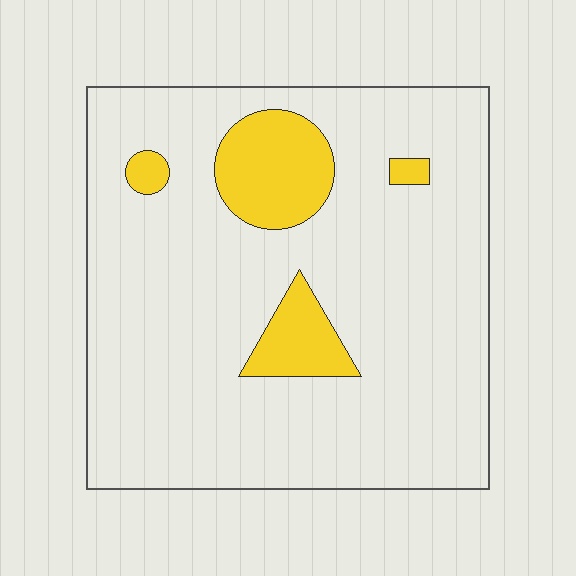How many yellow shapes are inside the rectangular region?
4.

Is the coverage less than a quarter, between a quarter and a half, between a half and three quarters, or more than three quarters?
Less than a quarter.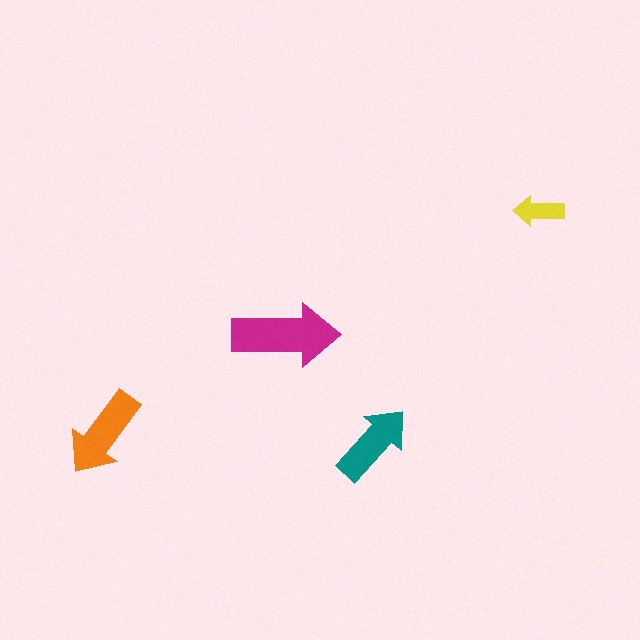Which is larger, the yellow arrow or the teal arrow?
The teal one.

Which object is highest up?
The yellow arrow is topmost.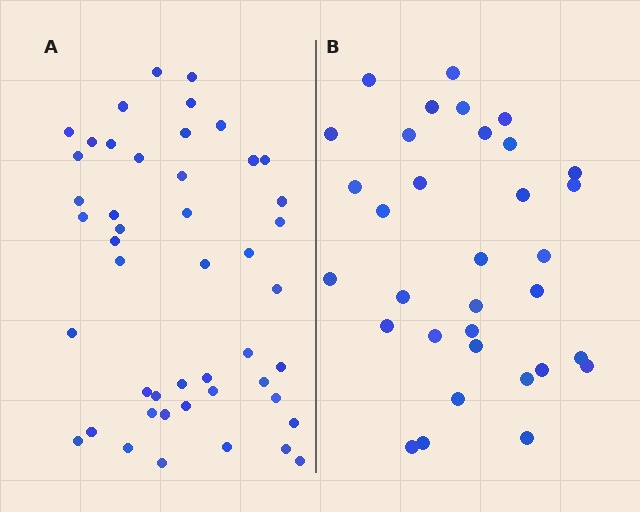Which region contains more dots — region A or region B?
Region A (the left region) has more dots.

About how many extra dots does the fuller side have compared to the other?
Region A has approximately 15 more dots than region B.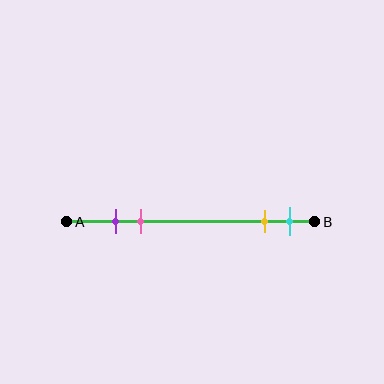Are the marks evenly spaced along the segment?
No, the marks are not evenly spaced.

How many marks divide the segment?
There are 4 marks dividing the segment.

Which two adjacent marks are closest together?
The purple and pink marks are the closest adjacent pair.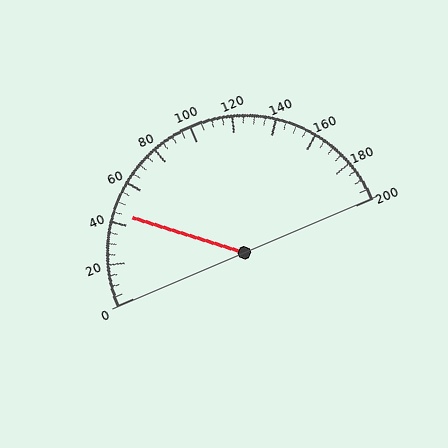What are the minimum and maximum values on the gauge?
The gauge ranges from 0 to 200.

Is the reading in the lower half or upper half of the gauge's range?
The reading is in the lower half of the range (0 to 200).